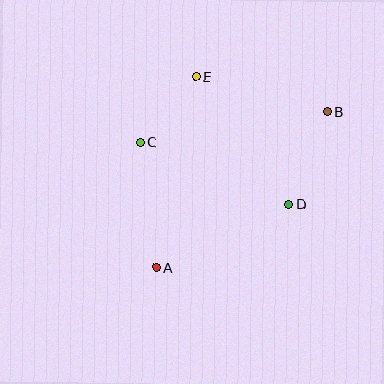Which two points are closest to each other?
Points C and E are closest to each other.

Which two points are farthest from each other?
Points A and B are farthest from each other.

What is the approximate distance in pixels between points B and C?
The distance between B and C is approximately 190 pixels.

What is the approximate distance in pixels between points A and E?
The distance between A and E is approximately 195 pixels.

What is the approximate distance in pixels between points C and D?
The distance between C and D is approximately 161 pixels.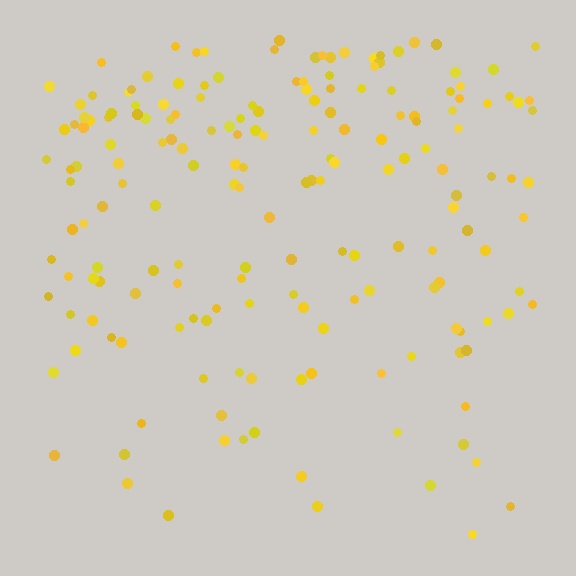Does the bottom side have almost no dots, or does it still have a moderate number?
Still a moderate number, just noticeably fewer than the top.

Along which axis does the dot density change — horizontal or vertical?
Vertical.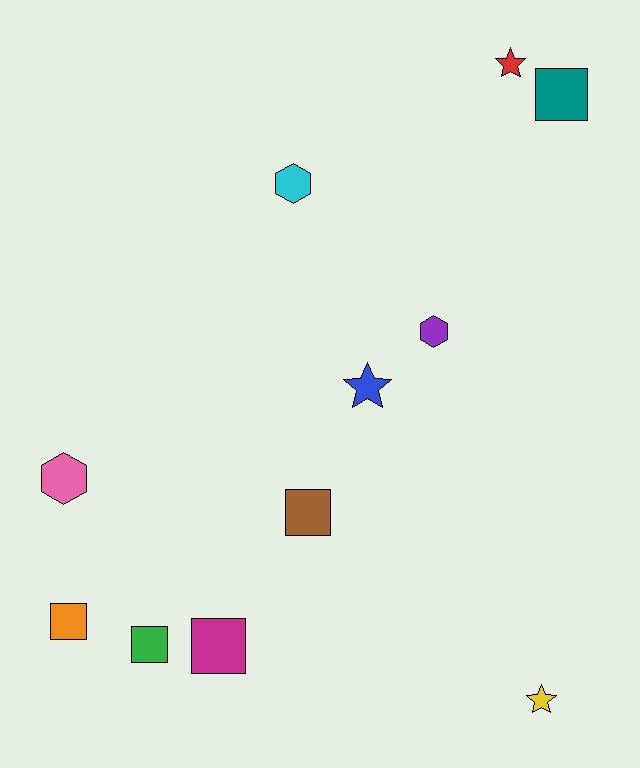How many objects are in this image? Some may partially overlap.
There are 11 objects.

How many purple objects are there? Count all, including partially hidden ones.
There is 1 purple object.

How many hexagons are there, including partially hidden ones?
There are 3 hexagons.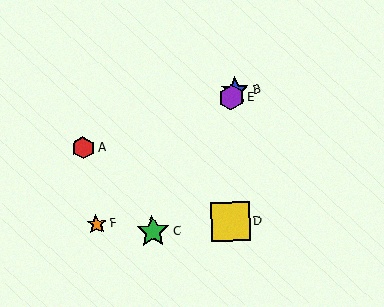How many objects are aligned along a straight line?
3 objects (B, C, E) are aligned along a straight line.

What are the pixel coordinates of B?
Object B is at (236, 91).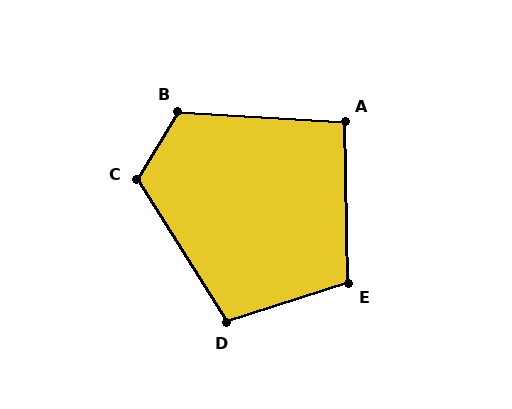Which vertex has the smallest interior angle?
A, at approximately 95 degrees.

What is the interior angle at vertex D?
Approximately 104 degrees (obtuse).